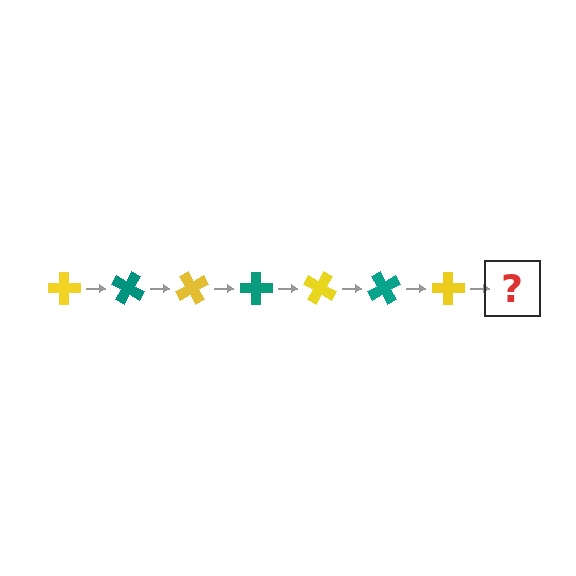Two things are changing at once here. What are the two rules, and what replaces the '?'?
The two rules are that it rotates 30 degrees each step and the color cycles through yellow and teal. The '?' should be a teal cross, rotated 210 degrees from the start.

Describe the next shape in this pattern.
It should be a teal cross, rotated 210 degrees from the start.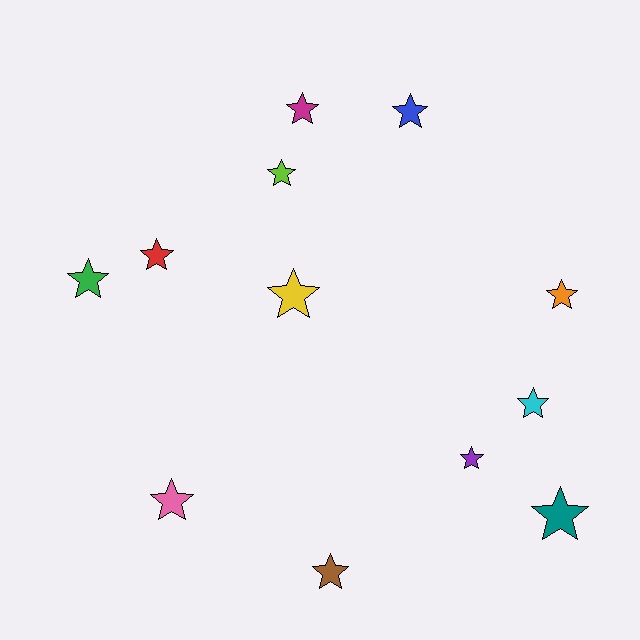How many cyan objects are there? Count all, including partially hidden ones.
There is 1 cyan object.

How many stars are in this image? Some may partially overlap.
There are 12 stars.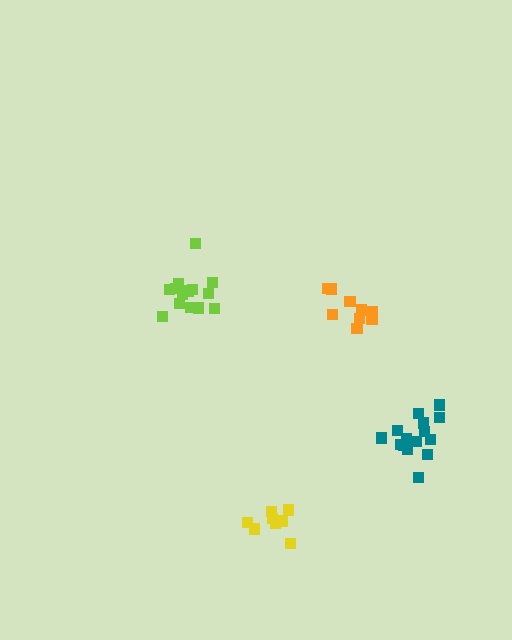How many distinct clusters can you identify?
There are 4 distinct clusters.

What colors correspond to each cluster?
The clusters are colored: orange, yellow, lime, teal.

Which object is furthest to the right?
The teal cluster is rightmost.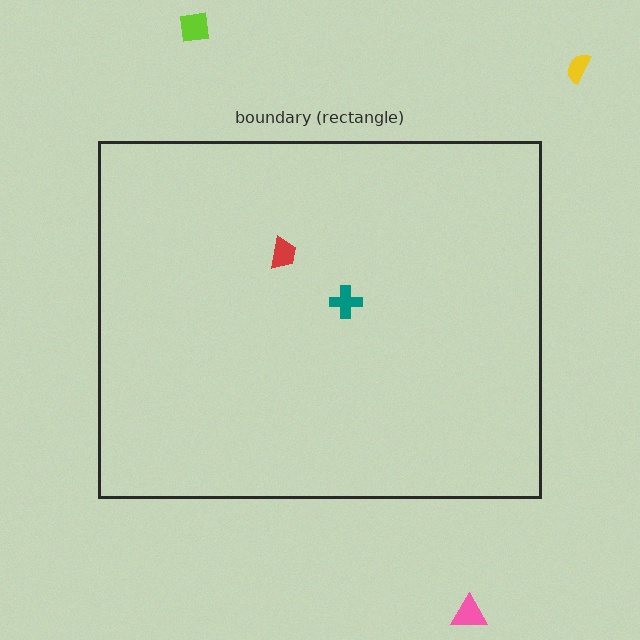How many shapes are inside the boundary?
2 inside, 3 outside.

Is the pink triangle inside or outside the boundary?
Outside.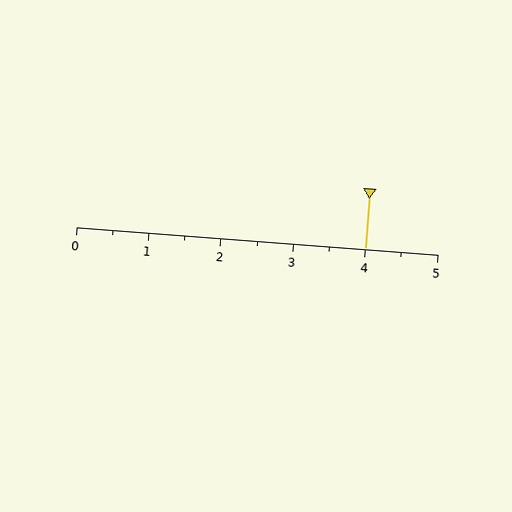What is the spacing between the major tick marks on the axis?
The major ticks are spaced 1 apart.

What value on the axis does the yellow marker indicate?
The marker indicates approximately 4.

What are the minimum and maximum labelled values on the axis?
The axis runs from 0 to 5.